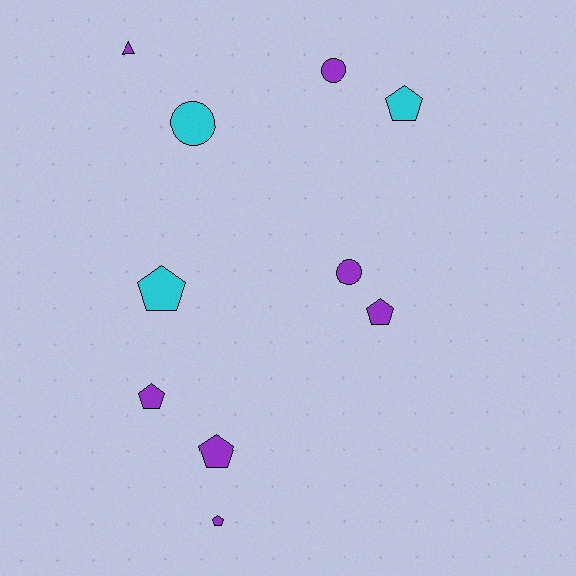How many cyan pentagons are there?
There are 2 cyan pentagons.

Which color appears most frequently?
Purple, with 7 objects.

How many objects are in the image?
There are 10 objects.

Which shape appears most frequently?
Pentagon, with 6 objects.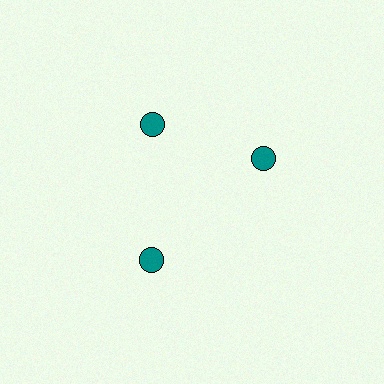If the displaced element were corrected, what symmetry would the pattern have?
It would have 3-fold rotational symmetry — the pattern would map onto itself every 120 degrees.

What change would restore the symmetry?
The symmetry would be restored by rotating it back into even spacing with its neighbors so that all 3 circles sit at equal angles and equal distance from the center.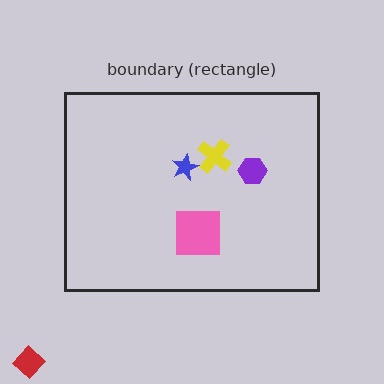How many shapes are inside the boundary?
4 inside, 1 outside.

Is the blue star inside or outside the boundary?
Inside.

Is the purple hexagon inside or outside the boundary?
Inside.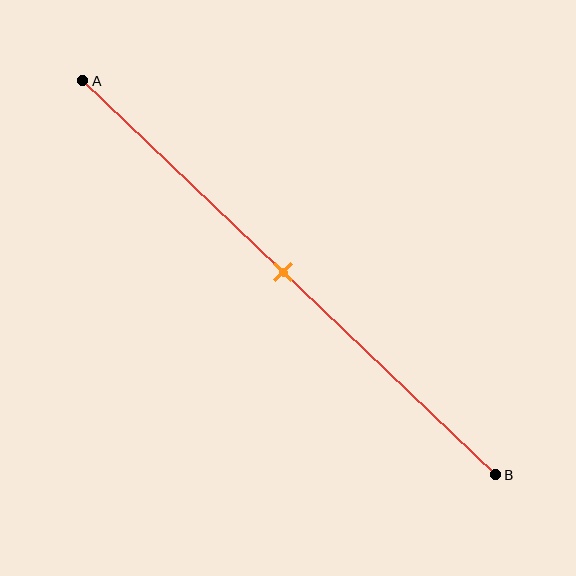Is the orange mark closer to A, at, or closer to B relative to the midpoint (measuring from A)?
The orange mark is approximately at the midpoint of segment AB.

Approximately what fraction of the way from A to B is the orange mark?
The orange mark is approximately 50% of the way from A to B.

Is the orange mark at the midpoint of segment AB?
Yes, the mark is approximately at the midpoint.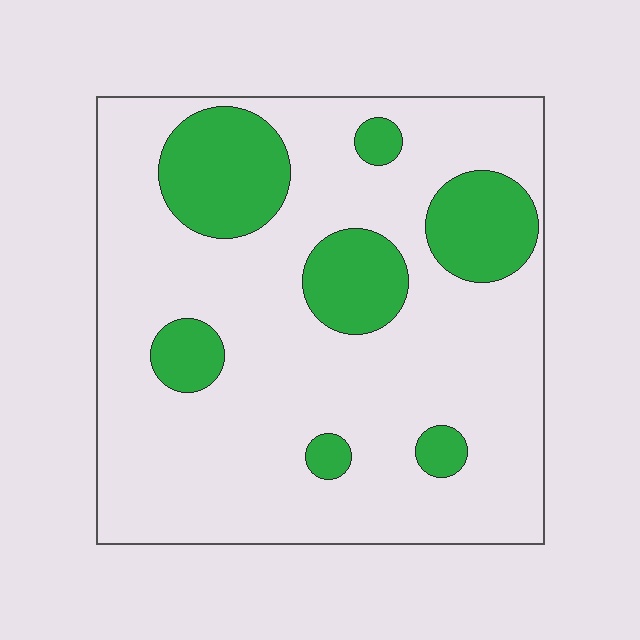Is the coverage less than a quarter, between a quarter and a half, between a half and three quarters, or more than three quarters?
Less than a quarter.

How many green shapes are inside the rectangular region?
7.